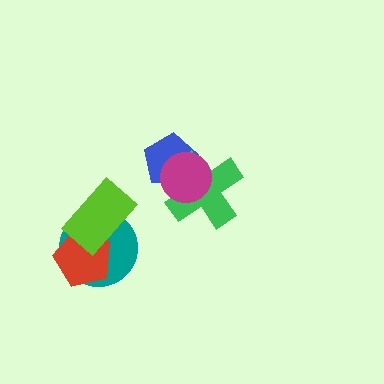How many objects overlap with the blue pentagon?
2 objects overlap with the blue pentagon.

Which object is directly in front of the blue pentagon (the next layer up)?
The green cross is directly in front of the blue pentagon.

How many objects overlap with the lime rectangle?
2 objects overlap with the lime rectangle.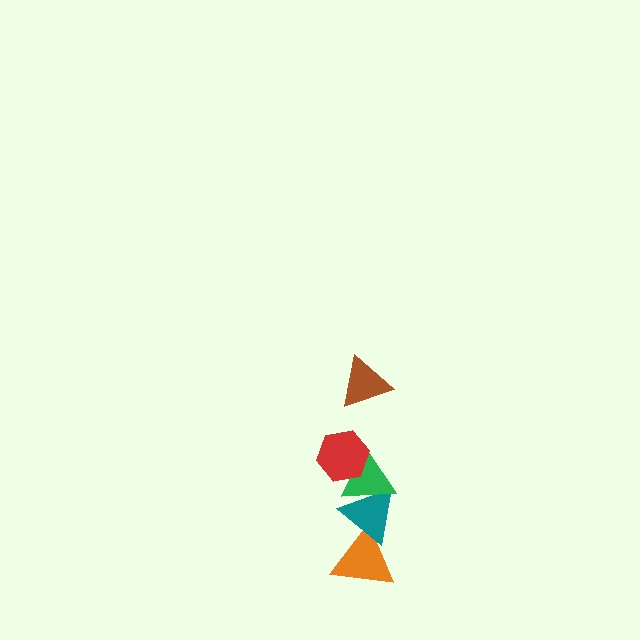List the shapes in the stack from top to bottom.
From top to bottom: the brown triangle, the red hexagon, the green triangle, the teal triangle, the orange triangle.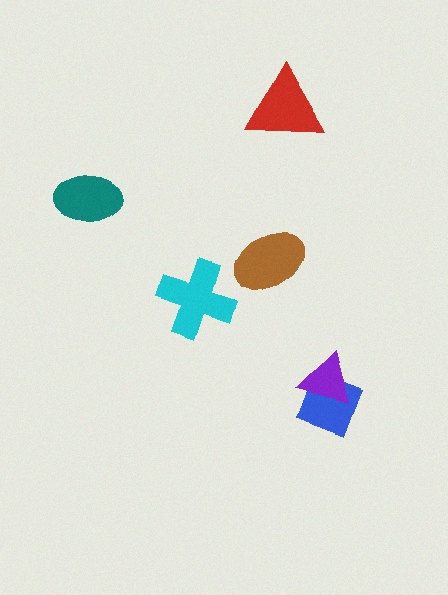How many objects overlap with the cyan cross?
0 objects overlap with the cyan cross.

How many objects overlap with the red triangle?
0 objects overlap with the red triangle.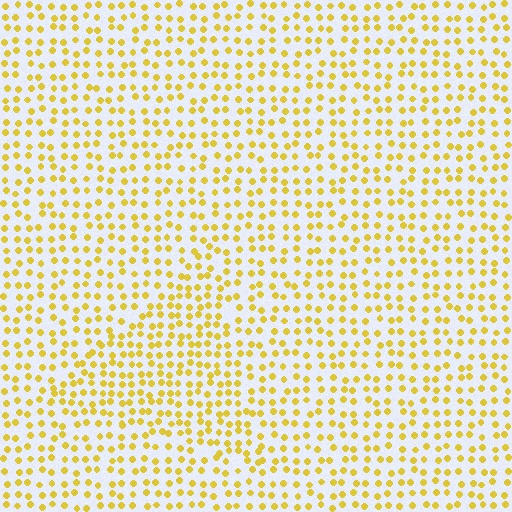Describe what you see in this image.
The image contains small yellow elements arranged at two different densities. A triangle-shaped region is visible where the elements are more densely packed than the surrounding area.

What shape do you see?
I see a triangle.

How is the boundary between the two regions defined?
The boundary is defined by a change in element density (approximately 1.4x ratio). All elements are the same color, size, and shape.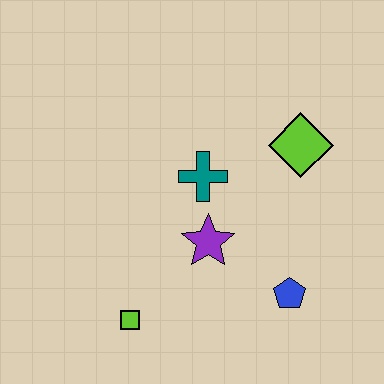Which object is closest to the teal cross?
The purple star is closest to the teal cross.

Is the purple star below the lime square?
No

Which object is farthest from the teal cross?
The lime square is farthest from the teal cross.